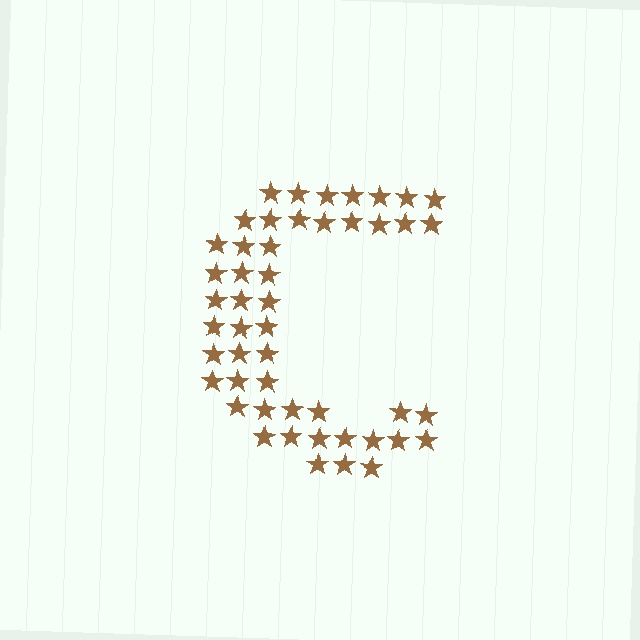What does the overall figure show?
The overall figure shows the letter C.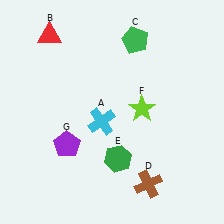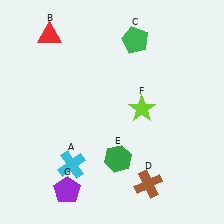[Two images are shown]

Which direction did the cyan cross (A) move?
The cyan cross (A) moved down.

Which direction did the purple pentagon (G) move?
The purple pentagon (G) moved down.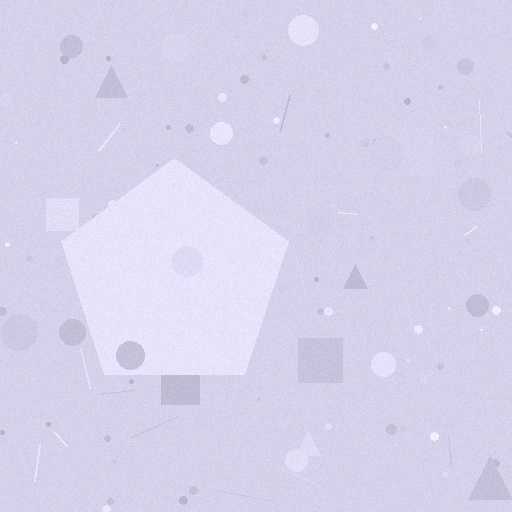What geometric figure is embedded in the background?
A pentagon is embedded in the background.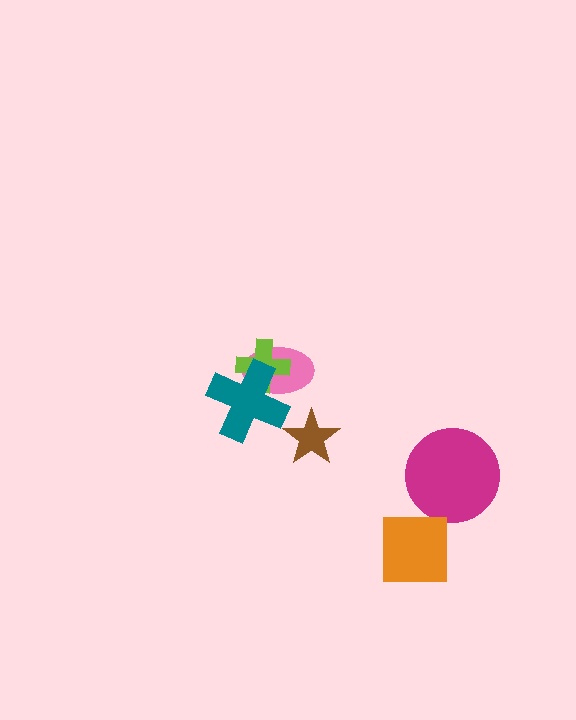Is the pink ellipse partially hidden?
Yes, it is partially covered by another shape.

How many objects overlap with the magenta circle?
0 objects overlap with the magenta circle.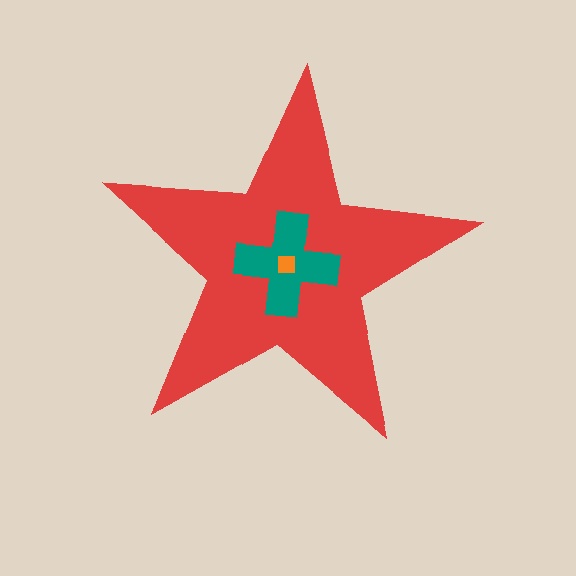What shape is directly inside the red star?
The teal cross.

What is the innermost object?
The orange square.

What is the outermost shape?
The red star.